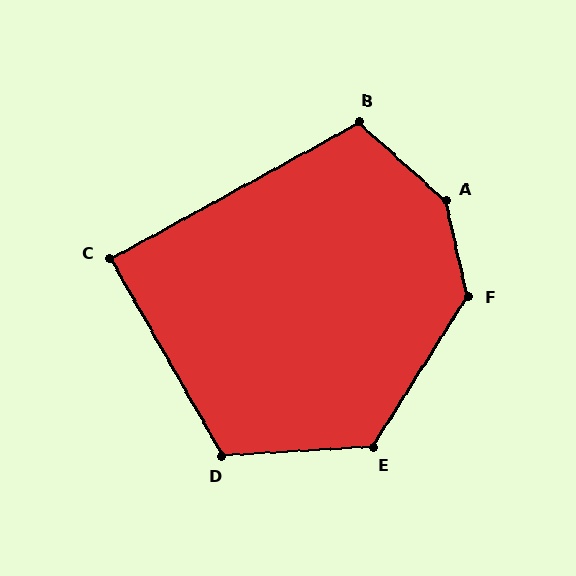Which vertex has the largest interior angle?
A, at approximately 145 degrees.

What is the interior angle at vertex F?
Approximately 135 degrees (obtuse).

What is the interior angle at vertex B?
Approximately 109 degrees (obtuse).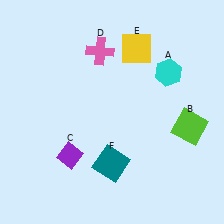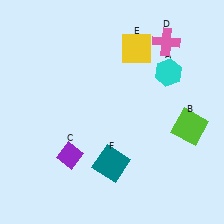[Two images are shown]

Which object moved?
The pink cross (D) moved right.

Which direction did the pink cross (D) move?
The pink cross (D) moved right.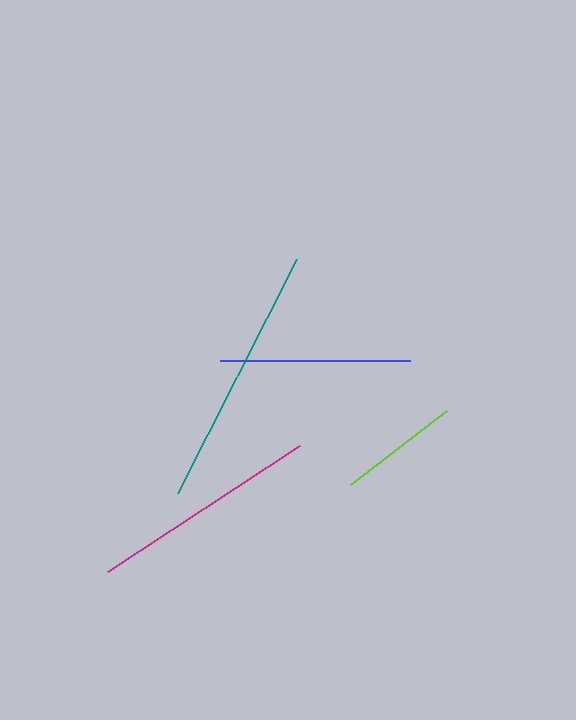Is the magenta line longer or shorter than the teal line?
The teal line is longer than the magenta line.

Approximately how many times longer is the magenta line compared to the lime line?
The magenta line is approximately 1.9 times the length of the lime line.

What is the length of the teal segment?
The teal segment is approximately 262 pixels long.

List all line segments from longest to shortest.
From longest to shortest: teal, magenta, blue, lime.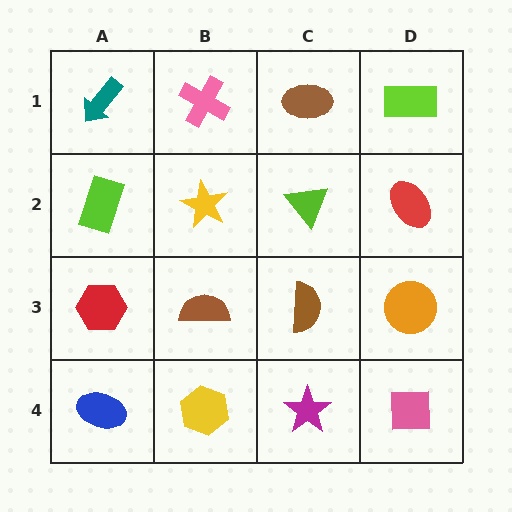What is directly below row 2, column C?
A brown semicircle.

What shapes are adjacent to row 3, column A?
A lime rectangle (row 2, column A), a blue ellipse (row 4, column A), a brown semicircle (row 3, column B).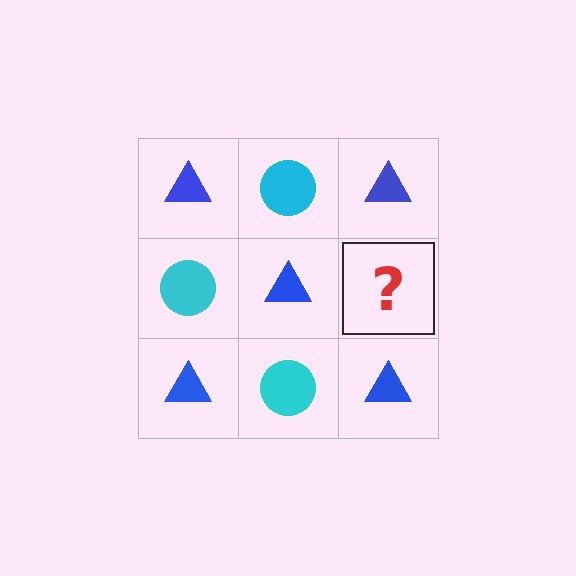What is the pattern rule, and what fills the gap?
The rule is that it alternates blue triangle and cyan circle in a checkerboard pattern. The gap should be filled with a cyan circle.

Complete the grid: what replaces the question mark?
The question mark should be replaced with a cyan circle.